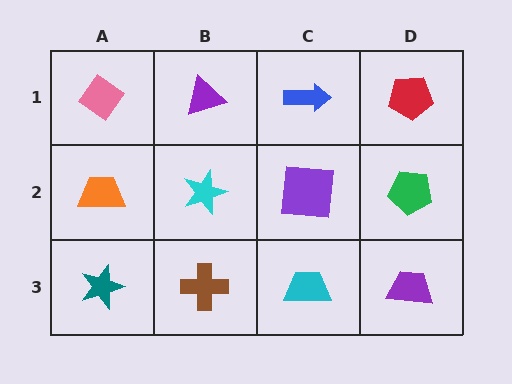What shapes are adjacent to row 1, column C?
A purple square (row 2, column C), a purple triangle (row 1, column B), a red pentagon (row 1, column D).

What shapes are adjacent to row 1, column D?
A green pentagon (row 2, column D), a blue arrow (row 1, column C).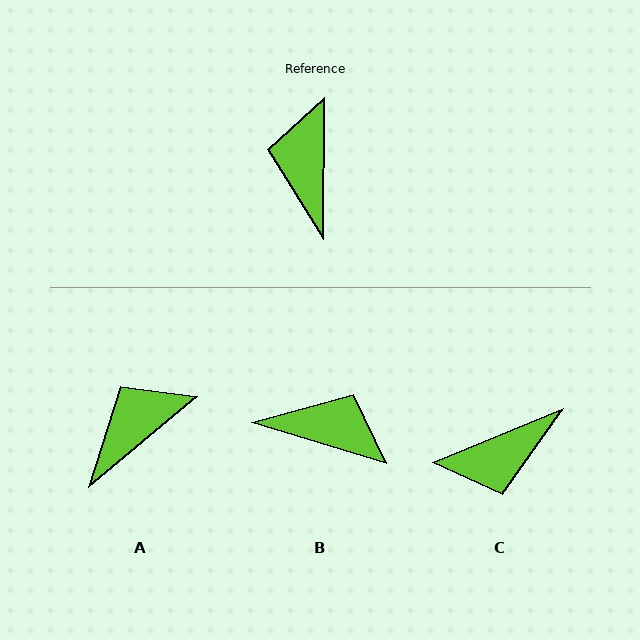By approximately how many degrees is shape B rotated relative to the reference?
Approximately 107 degrees clockwise.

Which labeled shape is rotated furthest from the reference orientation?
C, about 112 degrees away.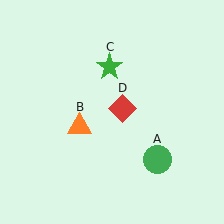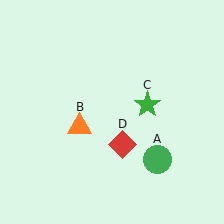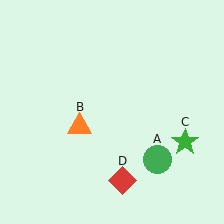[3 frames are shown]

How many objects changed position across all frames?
2 objects changed position: green star (object C), red diamond (object D).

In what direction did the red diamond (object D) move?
The red diamond (object D) moved down.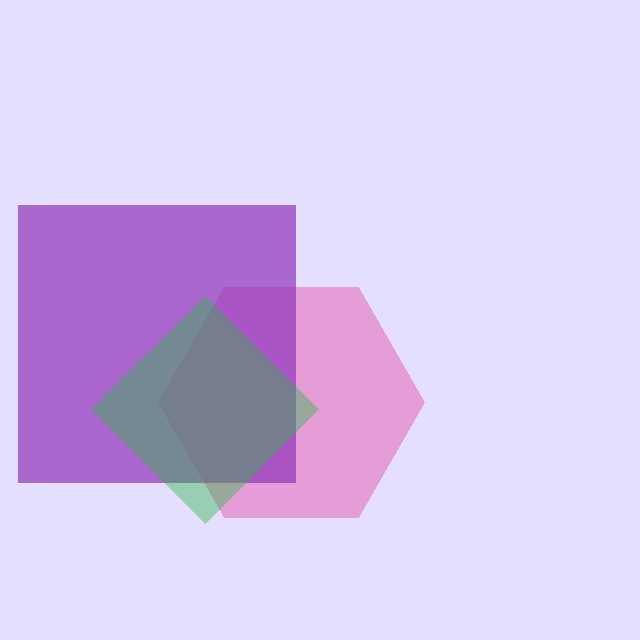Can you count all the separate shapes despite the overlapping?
Yes, there are 3 separate shapes.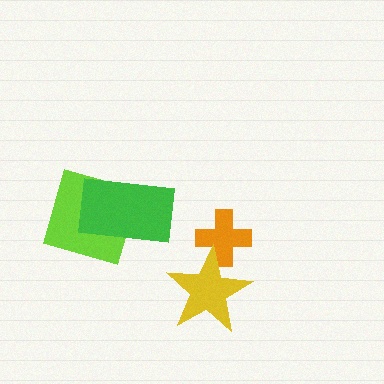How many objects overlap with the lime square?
1 object overlaps with the lime square.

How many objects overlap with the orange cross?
1 object overlaps with the orange cross.